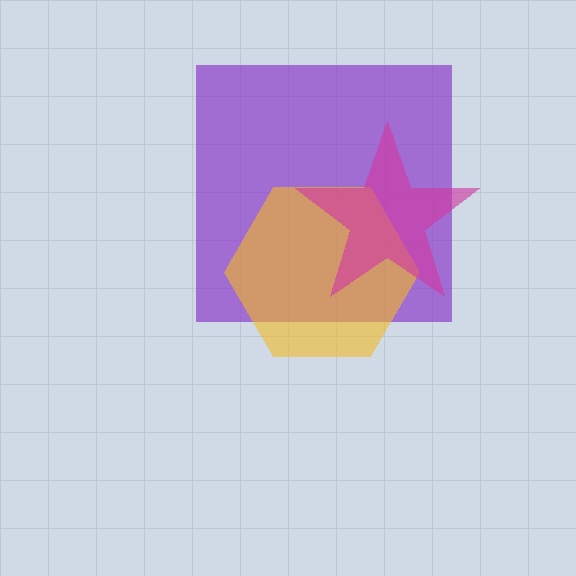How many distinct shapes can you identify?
There are 3 distinct shapes: a purple square, a yellow hexagon, a magenta star.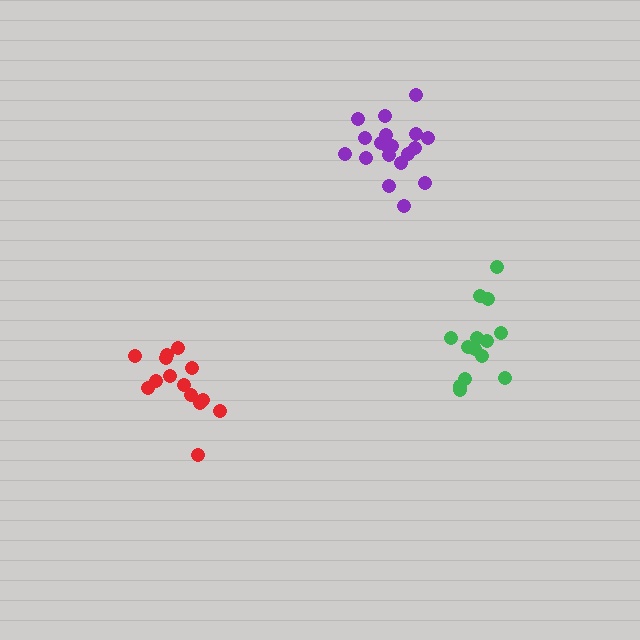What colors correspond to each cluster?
The clusters are colored: green, red, purple.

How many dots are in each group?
Group 1: 14 dots, Group 2: 14 dots, Group 3: 19 dots (47 total).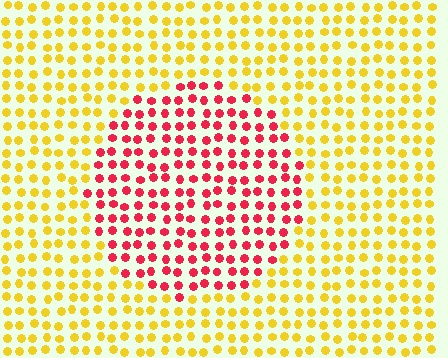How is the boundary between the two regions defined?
The boundary is defined purely by a slight shift in hue (about 63 degrees). Spacing, size, and orientation are identical on both sides.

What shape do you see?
I see a circle.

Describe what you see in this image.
The image is filled with small yellow elements in a uniform arrangement. A circle-shaped region is visible where the elements are tinted to a slightly different hue, forming a subtle color boundary.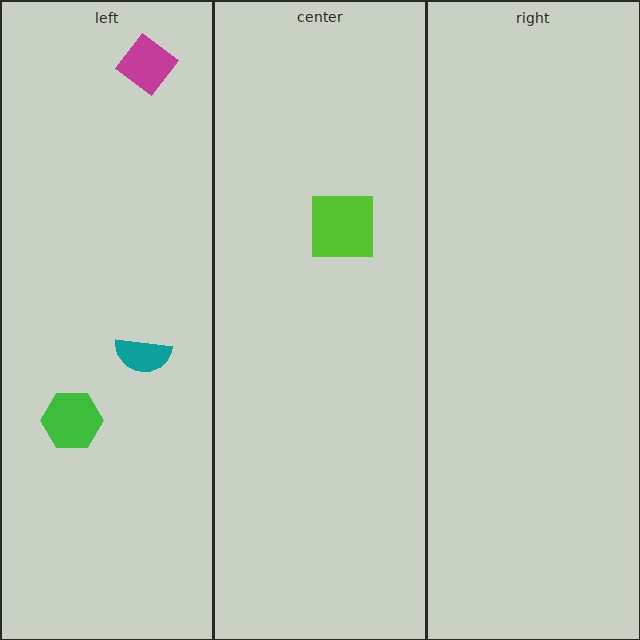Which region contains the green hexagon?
The left region.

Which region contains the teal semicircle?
The left region.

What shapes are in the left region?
The magenta diamond, the teal semicircle, the green hexagon.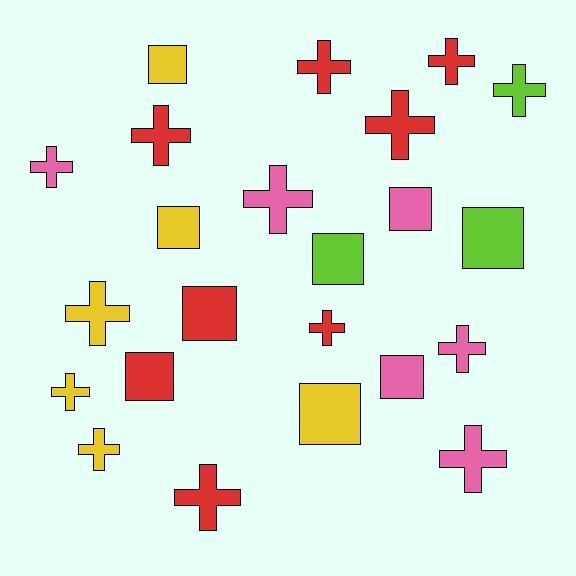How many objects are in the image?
There are 23 objects.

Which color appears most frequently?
Red, with 8 objects.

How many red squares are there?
There are 2 red squares.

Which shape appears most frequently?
Cross, with 14 objects.